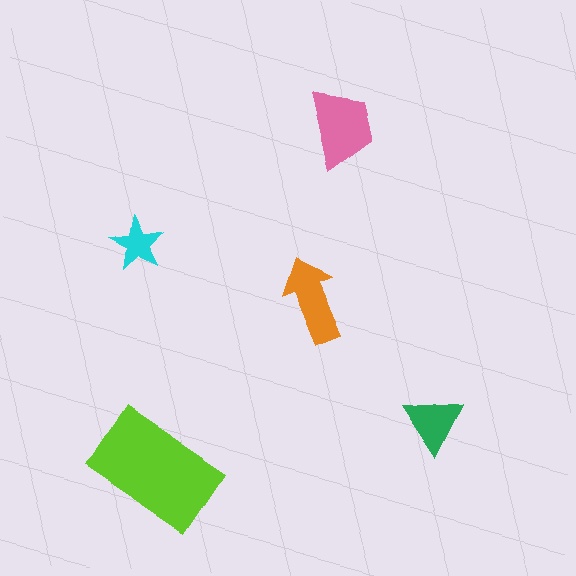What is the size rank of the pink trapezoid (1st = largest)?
2nd.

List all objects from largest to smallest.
The lime rectangle, the pink trapezoid, the orange arrow, the green triangle, the cyan star.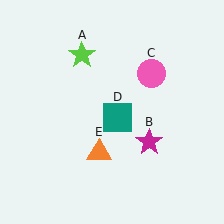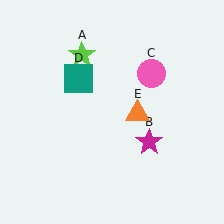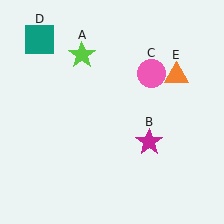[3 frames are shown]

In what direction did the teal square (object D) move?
The teal square (object D) moved up and to the left.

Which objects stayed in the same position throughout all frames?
Lime star (object A) and magenta star (object B) and pink circle (object C) remained stationary.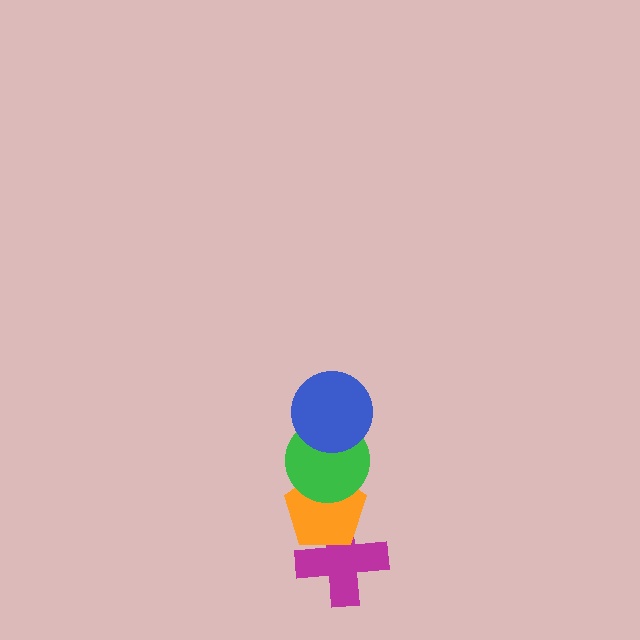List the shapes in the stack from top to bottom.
From top to bottom: the blue circle, the green circle, the orange pentagon, the magenta cross.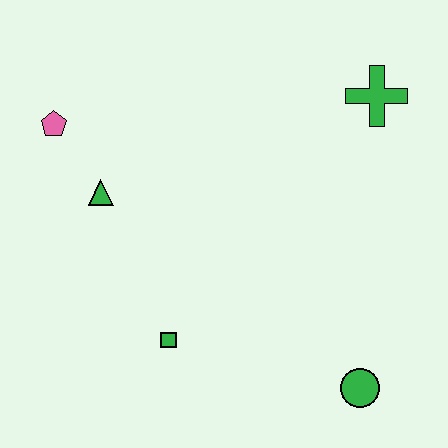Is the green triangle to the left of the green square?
Yes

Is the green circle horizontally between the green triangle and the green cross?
Yes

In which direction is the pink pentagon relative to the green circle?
The pink pentagon is to the left of the green circle.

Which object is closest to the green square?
The green triangle is closest to the green square.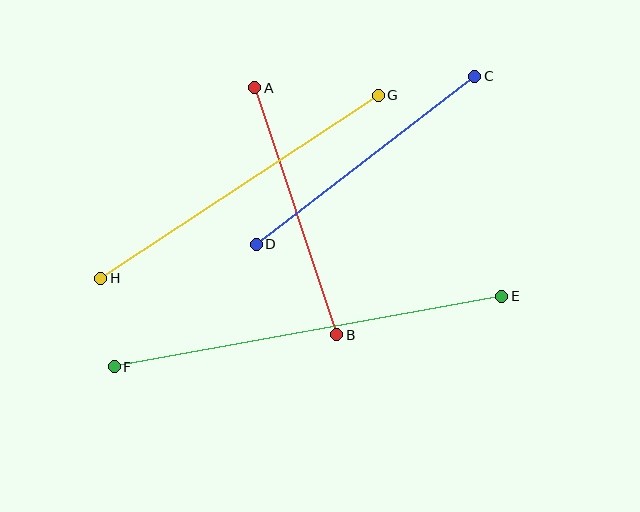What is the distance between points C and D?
The distance is approximately 276 pixels.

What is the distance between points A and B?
The distance is approximately 260 pixels.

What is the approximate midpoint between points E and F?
The midpoint is at approximately (308, 332) pixels.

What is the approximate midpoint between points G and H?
The midpoint is at approximately (240, 187) pixels.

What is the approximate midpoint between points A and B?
The midpoint is at approximately (296, 211) pixels.